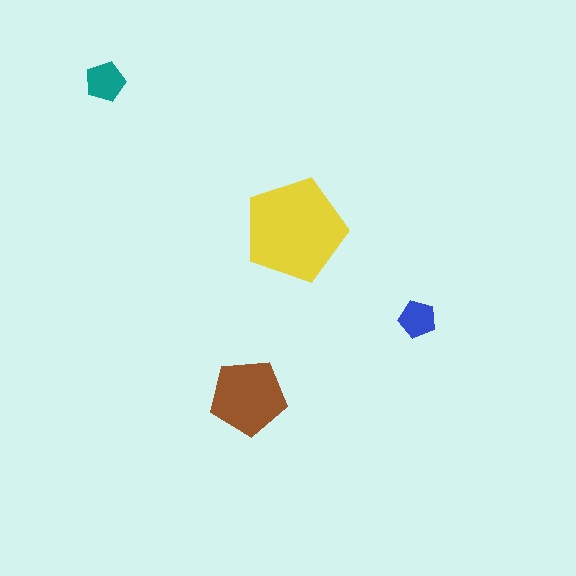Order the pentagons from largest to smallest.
the yellow one, the brown one, the teal one, the blue one.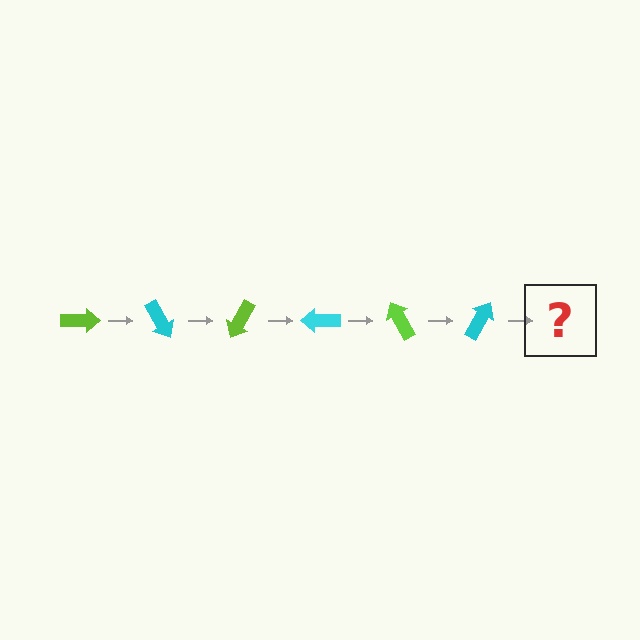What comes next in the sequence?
The next element should be a lime arrow, rotated 360 degrees from the start.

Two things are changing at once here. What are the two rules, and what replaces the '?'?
The two rules are that it rotates 60 degrees each step and the color cycles through lime and cyan. The '?' should be a lime arrow, rotated 360 degrees from the start.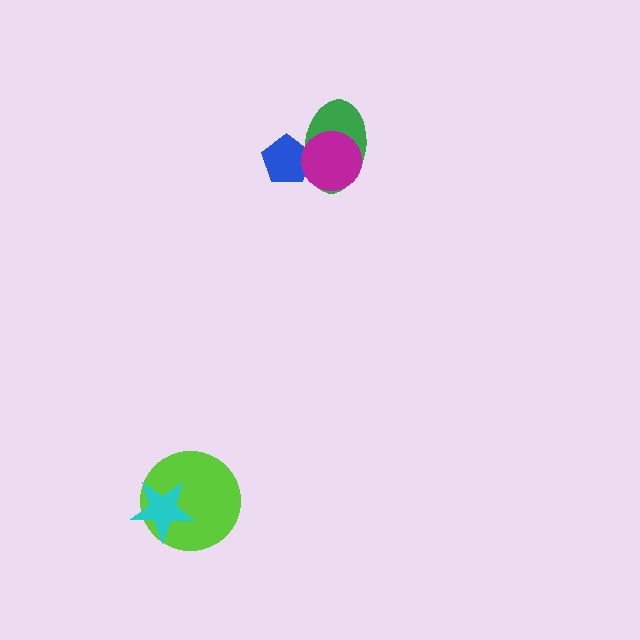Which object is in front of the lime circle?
The cyan star is in front of the lime circle.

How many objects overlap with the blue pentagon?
2 objects overlap with the blue pentagon.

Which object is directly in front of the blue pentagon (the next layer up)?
The green ellipse is directly in front of the blue pentagon.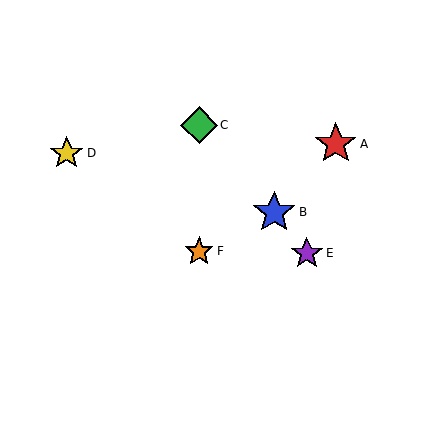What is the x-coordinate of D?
Object D is at x≈67.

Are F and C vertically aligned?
Yes, both are at x≈199.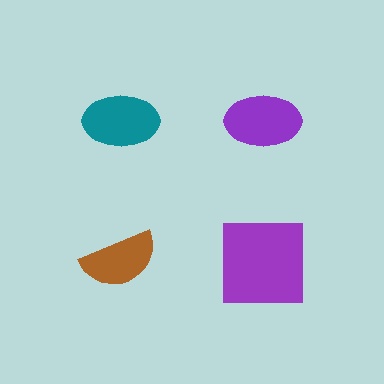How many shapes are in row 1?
2 shapes.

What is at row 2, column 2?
A purple square.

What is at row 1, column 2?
A purple ellipse.